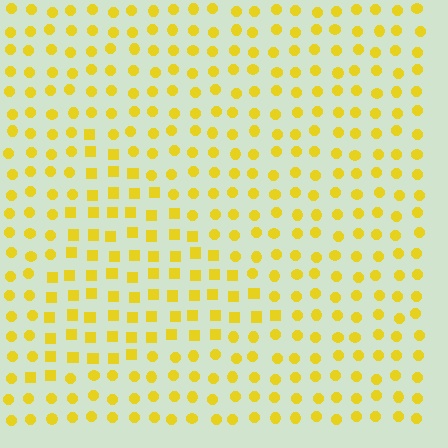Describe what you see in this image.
The image is filled with small yellow elements arranged in a uniform grid. A triangle-shaped region contains squares, while the surrounding area contains circles. The boundary is defined purely by the change in element shape.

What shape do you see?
I see a triangle.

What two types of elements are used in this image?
The image uses squares inside the triangle region and circles outside it.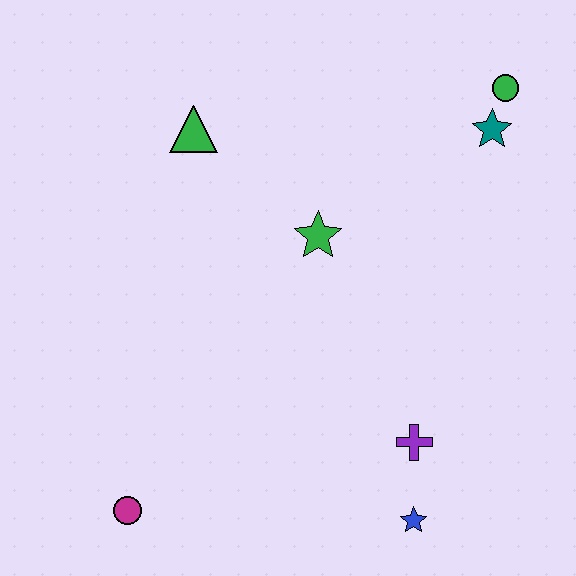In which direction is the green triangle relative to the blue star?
The green triangle is above the blue star.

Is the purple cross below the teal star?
Yes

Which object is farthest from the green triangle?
The blue star is farthest from the green triangle.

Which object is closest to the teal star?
The green circle is closest to the teal star.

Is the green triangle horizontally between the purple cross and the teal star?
No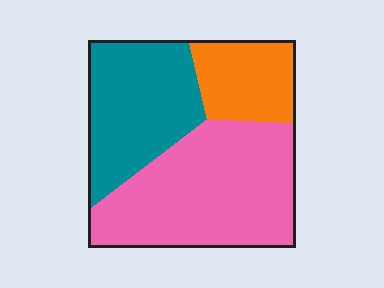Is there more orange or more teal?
Teal.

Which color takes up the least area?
Orange, at roughly 20%.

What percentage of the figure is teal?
Teal covers 33% of the figure.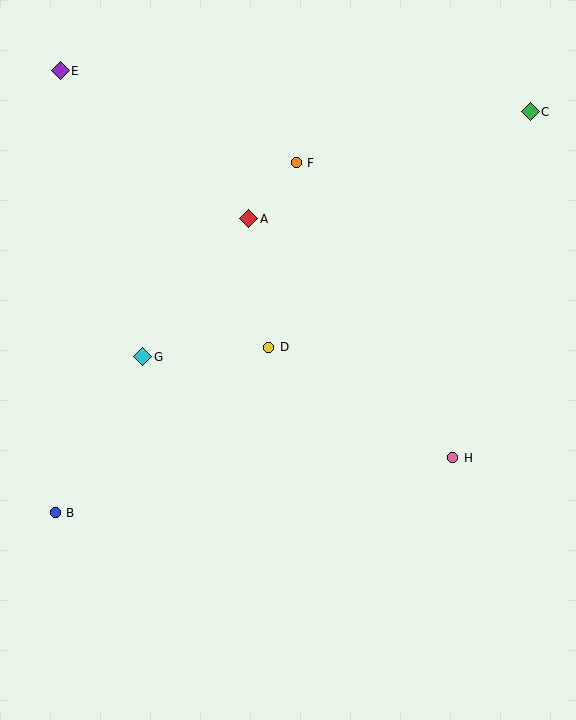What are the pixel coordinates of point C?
Point C is at (530, 112).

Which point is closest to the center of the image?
Point D at (269, 347) is closest to the center.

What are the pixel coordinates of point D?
Point D is at (269, 347).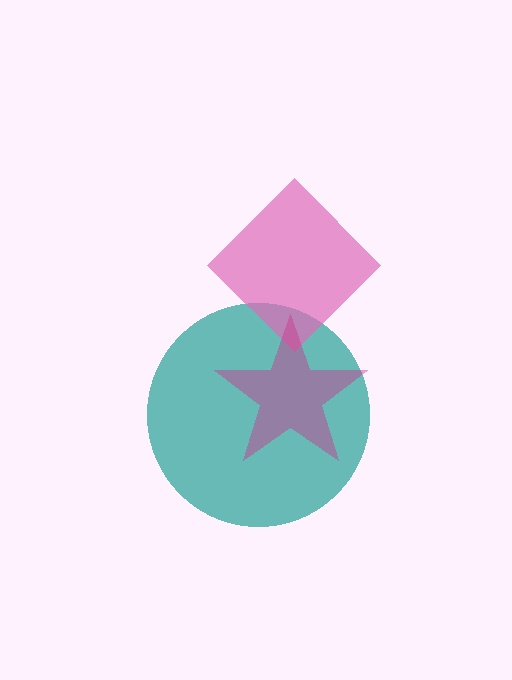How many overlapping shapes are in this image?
There are 3 overlapping shapes in the image.